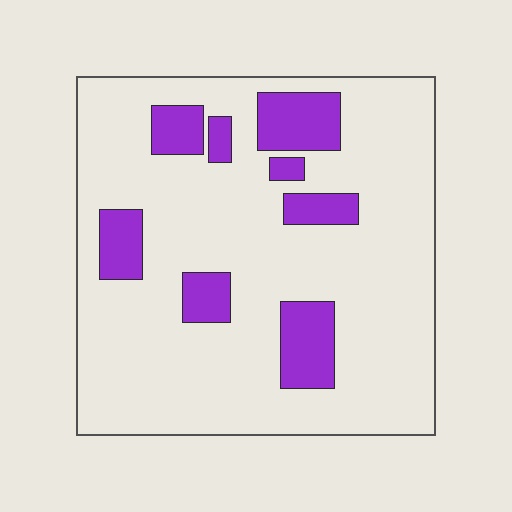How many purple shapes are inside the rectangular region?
8.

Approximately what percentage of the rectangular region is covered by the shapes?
Approximately 15%.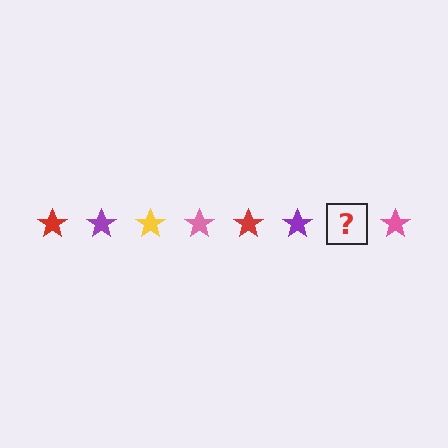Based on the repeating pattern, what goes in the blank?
The blank should be a yellow star.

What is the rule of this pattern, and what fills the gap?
The rule is that the pattern cycles through red, purple, yellow, pink stars. The gap should be filled with a yellow star.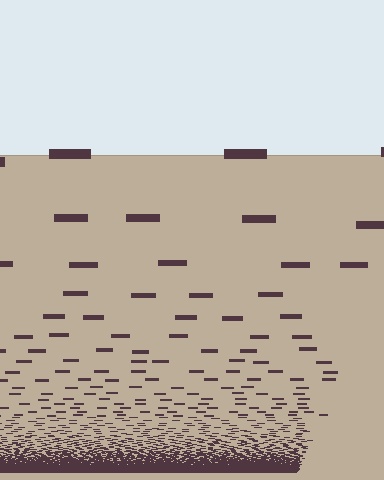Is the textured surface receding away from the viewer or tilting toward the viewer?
The surface appears to tilt toward the viewer. Texture elements get larger and sparser toward the top.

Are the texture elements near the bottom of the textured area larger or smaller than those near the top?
Smaller. The gradient is inverted — elements near the bottom are smaller and denser.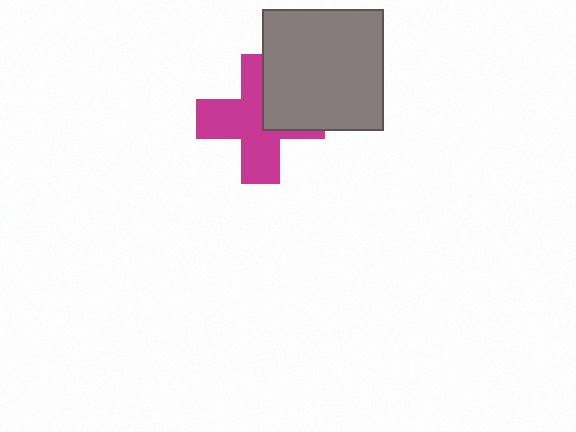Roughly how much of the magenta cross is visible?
Most of it is visible (roughly 67%).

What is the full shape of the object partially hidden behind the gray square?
The partially hidden object is a magenta cross.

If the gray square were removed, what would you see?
You would see the complete magenta cross.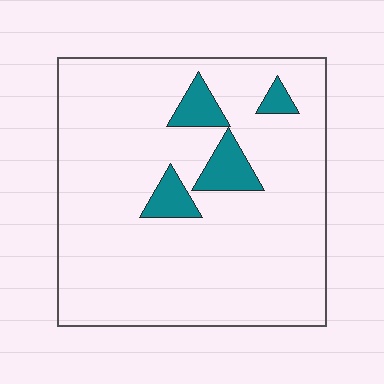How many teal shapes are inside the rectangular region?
4.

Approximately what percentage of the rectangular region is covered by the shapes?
Approximately 10%.